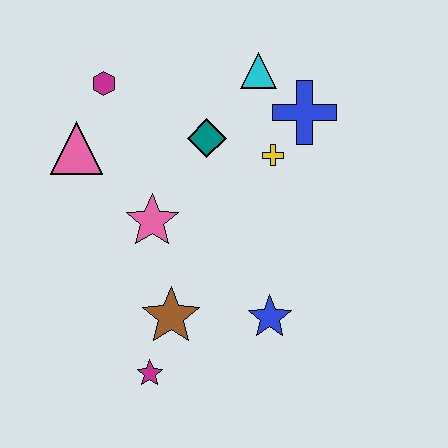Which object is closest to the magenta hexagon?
The pink triangle is closest to the magenta hexagon.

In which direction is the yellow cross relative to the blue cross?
The yellow cross is below the blue cross.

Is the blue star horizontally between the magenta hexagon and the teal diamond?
No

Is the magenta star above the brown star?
No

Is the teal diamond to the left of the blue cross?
Yes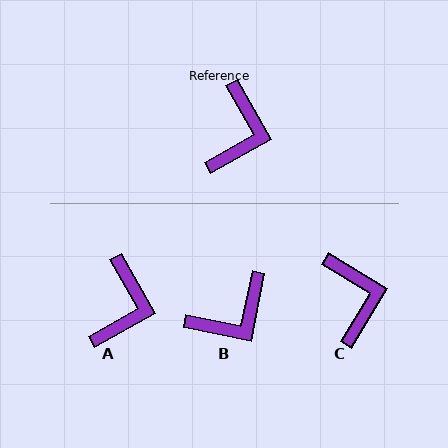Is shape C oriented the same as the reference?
No, it is off by about 29 degrees.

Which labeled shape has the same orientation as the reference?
A.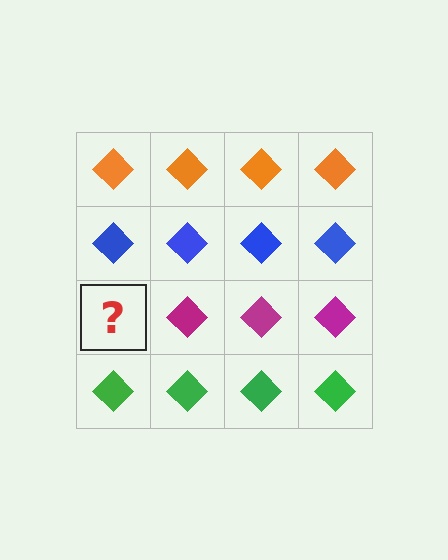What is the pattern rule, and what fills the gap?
The rule is that each row has a consistent color. The gap should be filled with a magenta diamond.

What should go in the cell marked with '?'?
The missing cell should contain a magenta diamond.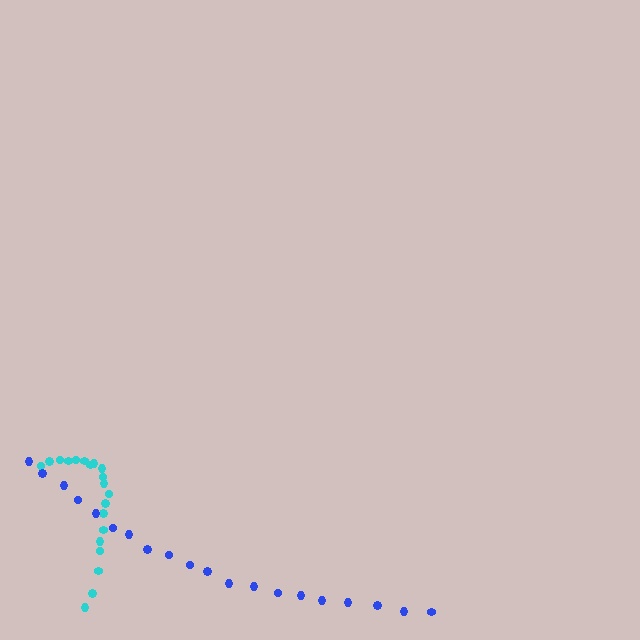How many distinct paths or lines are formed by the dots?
There are 2 distinct paths.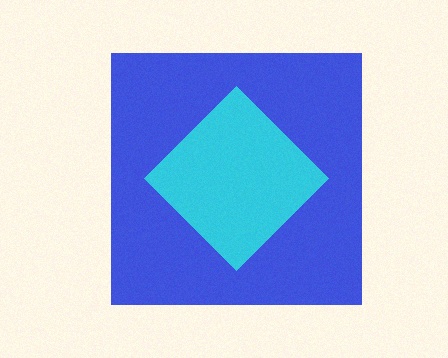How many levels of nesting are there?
2.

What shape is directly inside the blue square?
The cyan diamond.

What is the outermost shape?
The blue square.